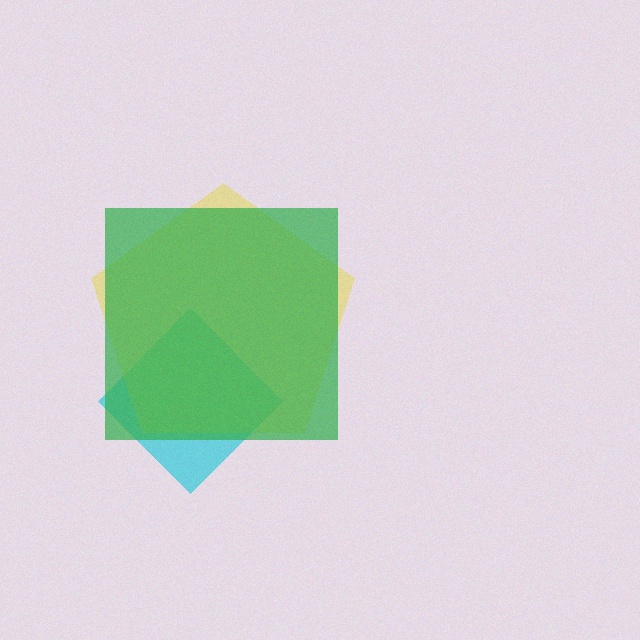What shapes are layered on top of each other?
The layered shapes are: a cyan diamond, a yellow pentagon, a green square.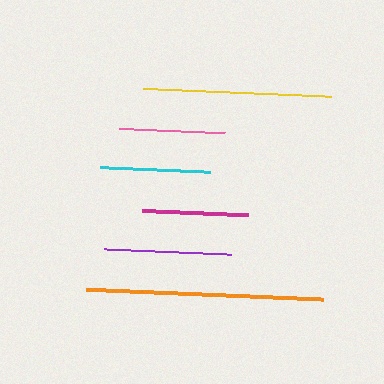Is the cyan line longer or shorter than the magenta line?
The cyan line is longer than the magenta line.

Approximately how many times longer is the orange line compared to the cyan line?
The orange line is approximately 2.1 times the length of the cyan line.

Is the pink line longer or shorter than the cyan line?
The cyan line is longer than the pink line.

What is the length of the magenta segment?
The magenta segment is approximately 105 pixels long.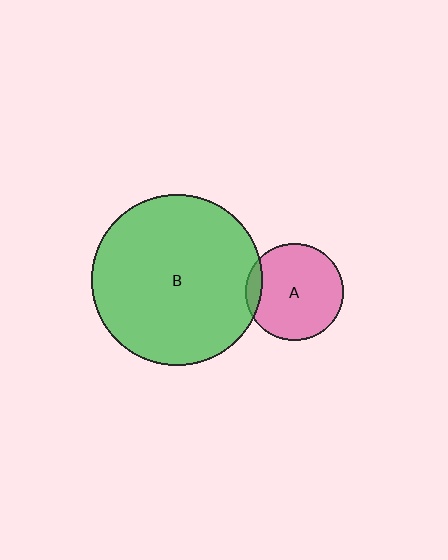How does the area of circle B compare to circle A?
Approximately 3.1 times.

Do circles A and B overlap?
Yes.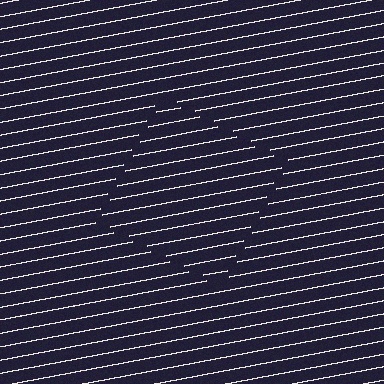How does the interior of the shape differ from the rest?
The interior of the shape contains the same grating, shifted by half a period — the contour is defined by the phase discontinuity where line-ends from the inner and outer gratings abut.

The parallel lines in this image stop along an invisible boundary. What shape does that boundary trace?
An illusory square. The interior of the shape contains the same grating, shifted by half a period — the contour is defined by the phase discontinuity where line-ends from the inner and outer gratings abut.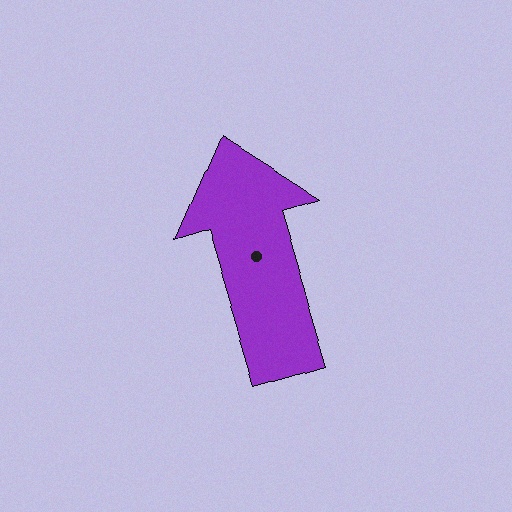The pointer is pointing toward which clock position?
Roughly 11 o'clock.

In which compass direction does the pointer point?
North.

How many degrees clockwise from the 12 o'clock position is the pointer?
Approximately 343 degrees.